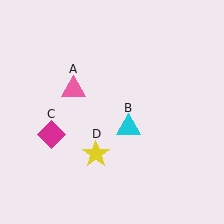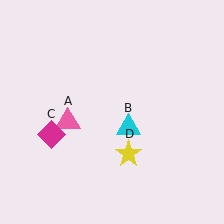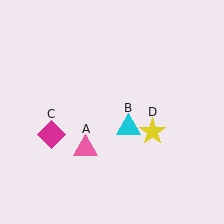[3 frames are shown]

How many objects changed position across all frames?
2 objects changed position: pink triangle (object A), yellow star (object D).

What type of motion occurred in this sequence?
The pink triangle (object A), yellow star (object D) rotated counterclockwise around the center of the scene.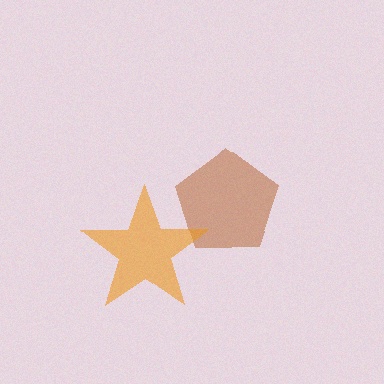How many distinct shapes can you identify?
There are 2 distinct shapes: a brown pentagon, an orange star.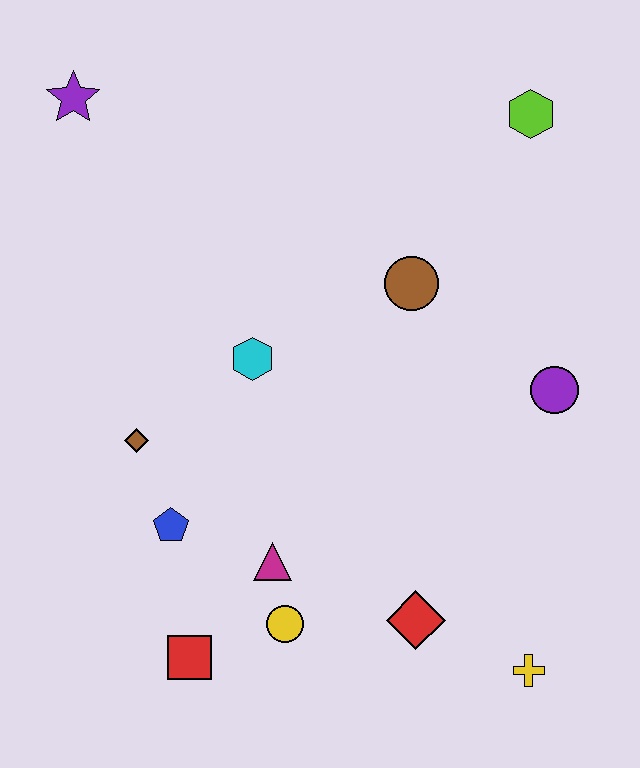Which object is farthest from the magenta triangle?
The lime hexagon is farthest from the magenta triangle.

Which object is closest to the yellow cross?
The red diamond is closest to the yellow cross.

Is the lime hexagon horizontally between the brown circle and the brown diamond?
No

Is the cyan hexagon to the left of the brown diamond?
No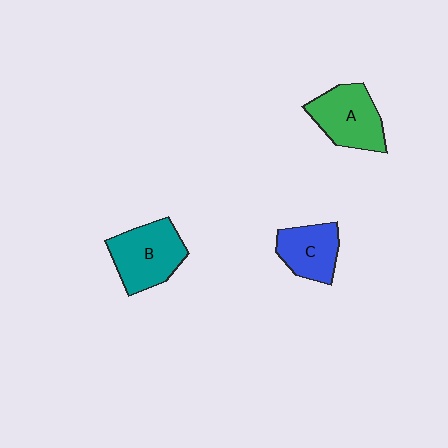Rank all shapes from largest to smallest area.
From largest to smallest: B (teal), A (green), C (blue).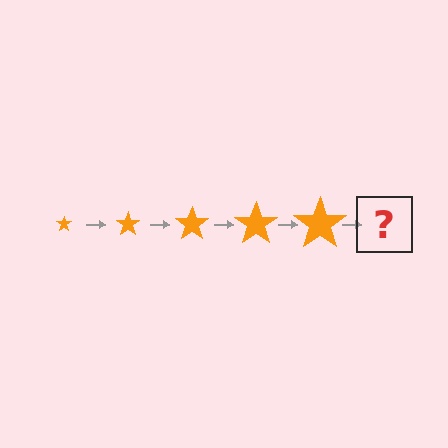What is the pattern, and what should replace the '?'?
The pattern is that the star gets progressively larger each step. The '?' should be an orange star, larger than the previous one.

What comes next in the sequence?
The next element should be an orange star, larger than the previous one.